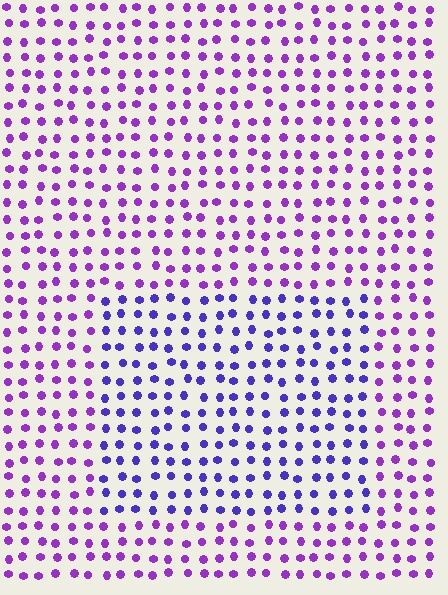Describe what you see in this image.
The image is filled with small purple elements in a uniform arrangement. A rectangle-shaped region is visible where the elements are tinted to a slightly different hue, forming a subtle color boundary.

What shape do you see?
I see a rectangle.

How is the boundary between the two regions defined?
The boundary is defined purely by a slight shift in hue (about 31 degrees). Spacing, size, and orientation are identical on both sides.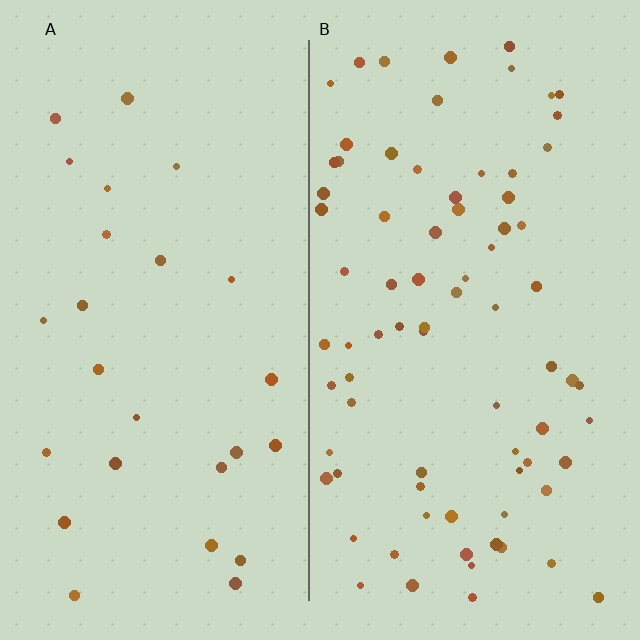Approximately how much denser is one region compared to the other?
Approximately 3.0× — region B over region A.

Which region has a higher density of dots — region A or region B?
B (the right).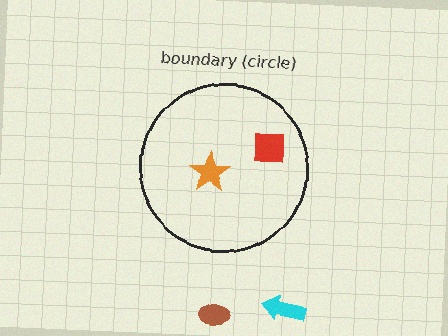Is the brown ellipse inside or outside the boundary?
Outside.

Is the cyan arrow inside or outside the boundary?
Outside.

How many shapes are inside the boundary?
2 inside, 2 outside.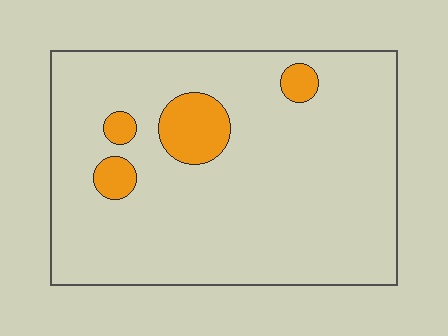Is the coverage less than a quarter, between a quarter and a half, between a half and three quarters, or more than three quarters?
Less than a quarter.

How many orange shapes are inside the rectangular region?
4.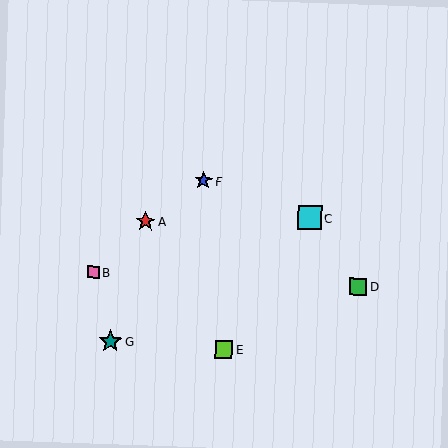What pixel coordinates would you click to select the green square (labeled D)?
Click at (358, 286) to select the green square D.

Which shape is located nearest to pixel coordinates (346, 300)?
The green square (labeled D) at (358, 286) is nearest to that location.